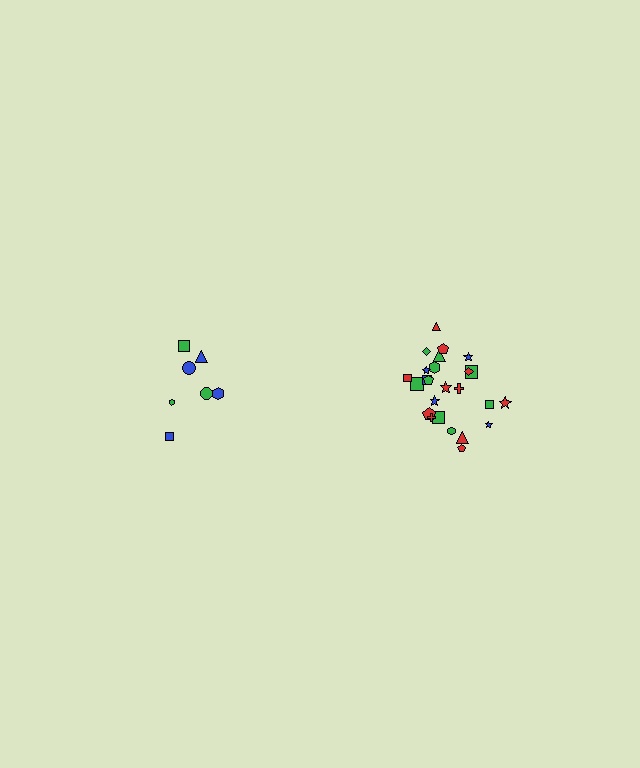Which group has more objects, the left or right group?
The right group.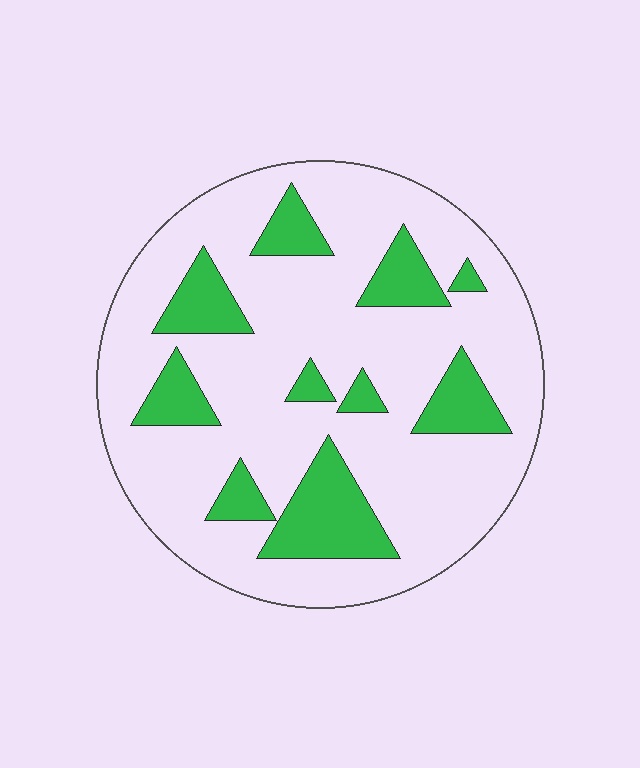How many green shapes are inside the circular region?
10.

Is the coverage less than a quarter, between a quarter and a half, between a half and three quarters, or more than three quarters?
Less than a quarter.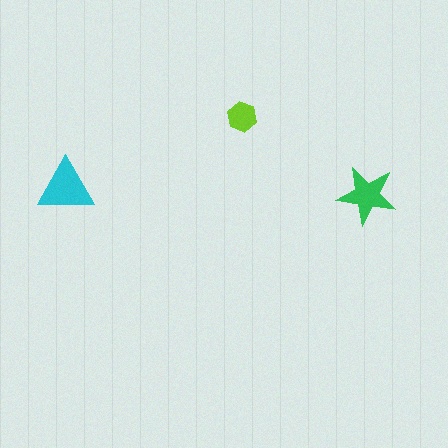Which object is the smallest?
The lime hexagon.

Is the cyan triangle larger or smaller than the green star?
Larger.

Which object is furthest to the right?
The green star is rightmost.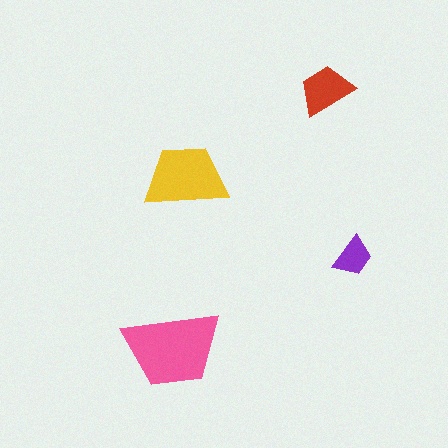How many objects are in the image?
There are 4 objects in the image.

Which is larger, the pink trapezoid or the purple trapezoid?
The pink one.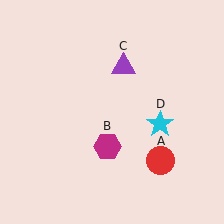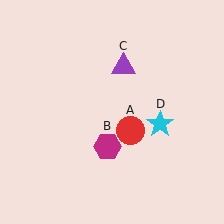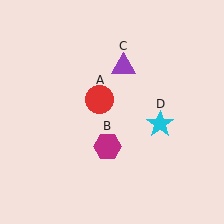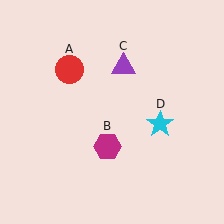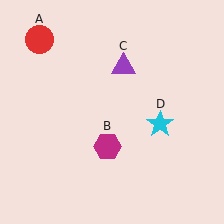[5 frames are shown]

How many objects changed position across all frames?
1 object changed position: red circle (object A).